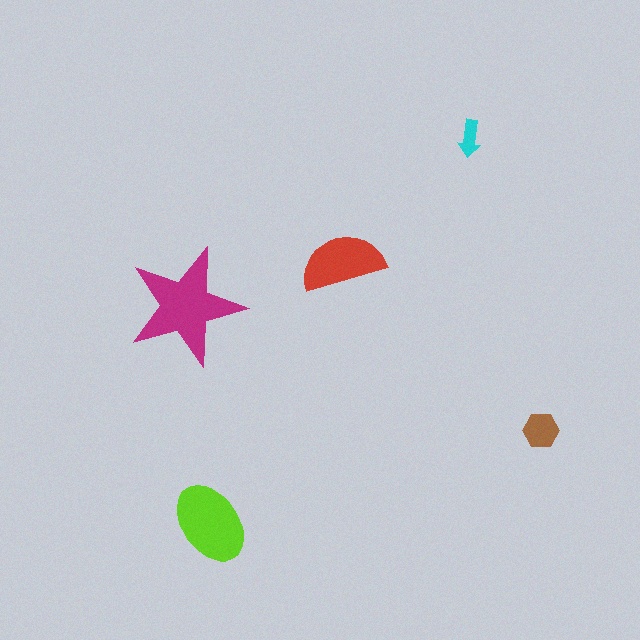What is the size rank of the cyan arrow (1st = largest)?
5th.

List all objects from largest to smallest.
The magenta star, the lime ellipse, the red semicircle, the brown hexagon, the cyan arrow.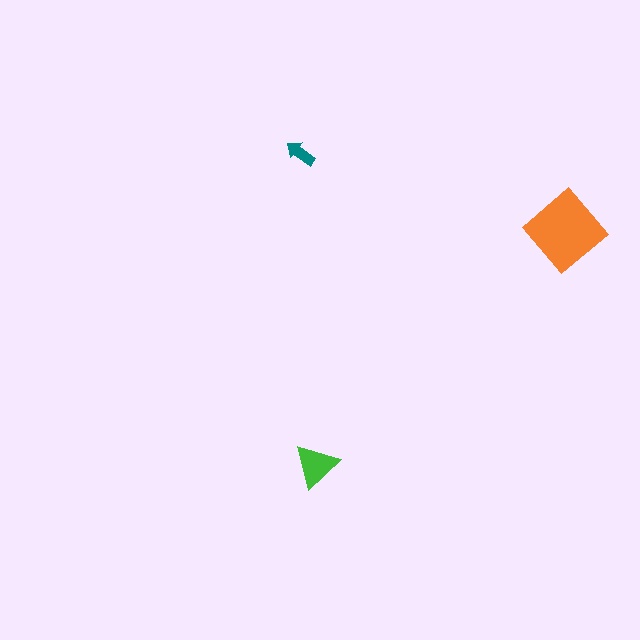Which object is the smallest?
The teal arrow.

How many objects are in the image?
There are 3 objects in the image.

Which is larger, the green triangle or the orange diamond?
The orange diamond.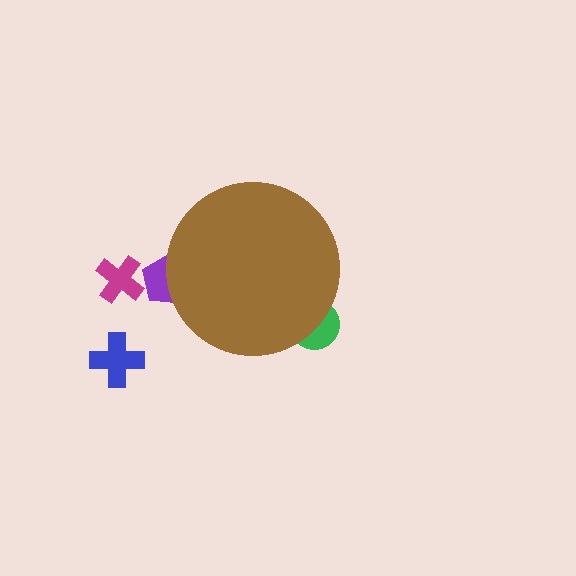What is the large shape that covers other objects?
A brown circle.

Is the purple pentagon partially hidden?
Yes, the purple pentagon is partially hidden behind the brown circle.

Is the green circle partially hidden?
Yes, the green circle is partially hidden behind the brown circle.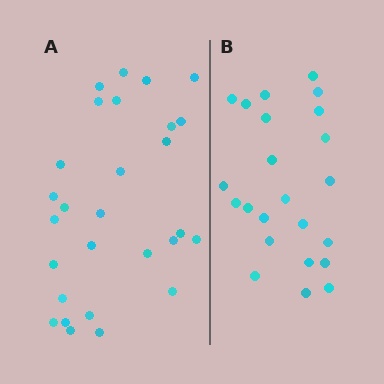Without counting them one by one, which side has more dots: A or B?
Region A (the left region) has more dots.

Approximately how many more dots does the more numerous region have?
Region A has about 5 more dots than region B.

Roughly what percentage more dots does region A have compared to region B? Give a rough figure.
About 20% more.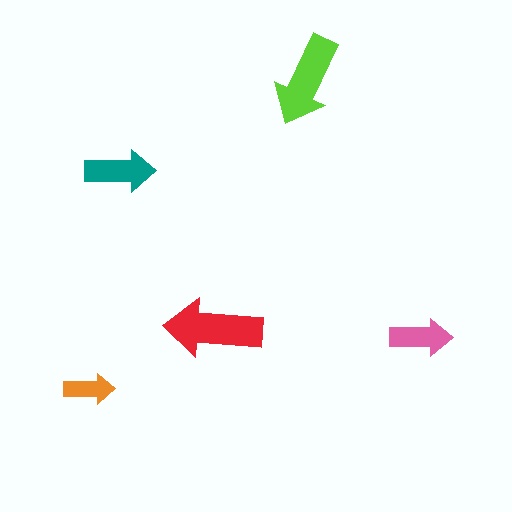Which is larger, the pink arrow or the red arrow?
The red one.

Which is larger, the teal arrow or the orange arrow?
The teal one.